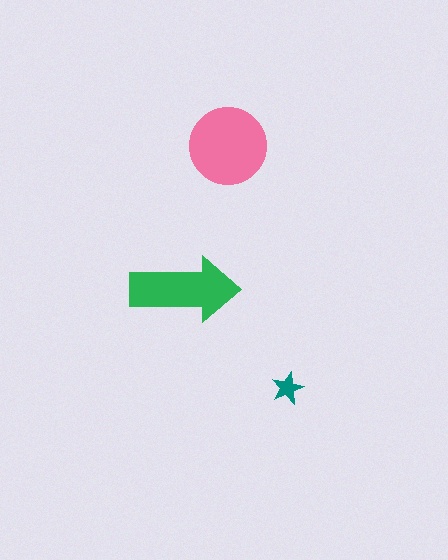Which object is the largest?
The pink circle.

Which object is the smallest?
The teal star.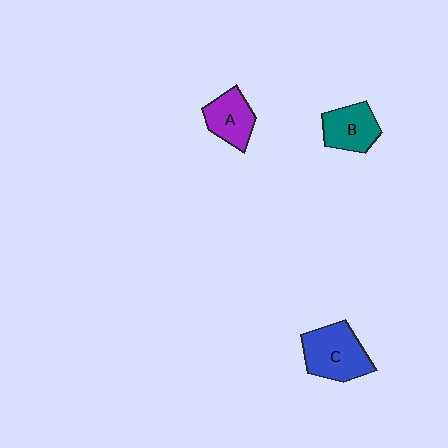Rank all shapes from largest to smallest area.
From largest to smallest: C (blue), B (teal), A (purple).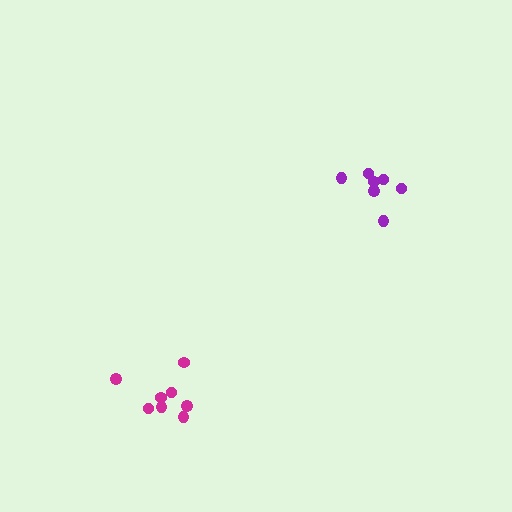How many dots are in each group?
Group 1: 7 dots, Group 2: 8 dots (15 total).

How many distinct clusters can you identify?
There are 2 distinct clusters.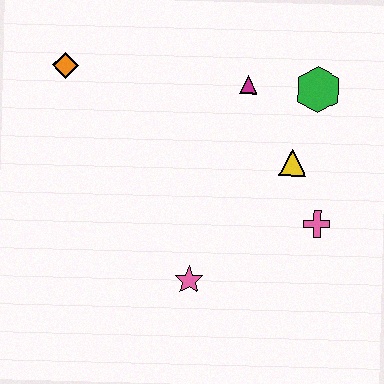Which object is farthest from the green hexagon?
The orange diamond is farthest from the green hexagon.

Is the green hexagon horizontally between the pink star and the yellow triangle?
No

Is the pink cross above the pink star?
Yes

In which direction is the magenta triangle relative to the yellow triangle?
The magenta triangle is above the yellow triangle.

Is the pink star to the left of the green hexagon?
Yes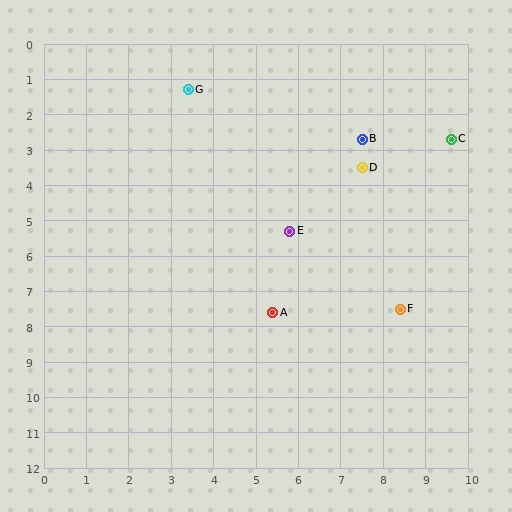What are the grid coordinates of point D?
Point D is at approximately (7.5, 3.5).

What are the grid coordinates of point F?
Point F is at approximately (8.4, 7.5).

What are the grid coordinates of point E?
Point E is at approximately (5.8, 5.3).